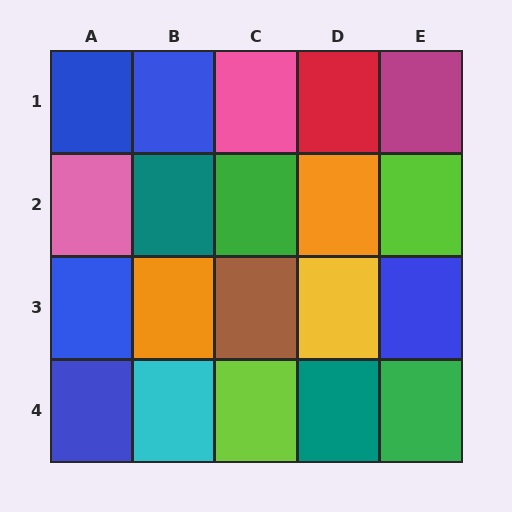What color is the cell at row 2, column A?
Pink.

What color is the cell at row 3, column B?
Orange.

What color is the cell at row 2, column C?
Green.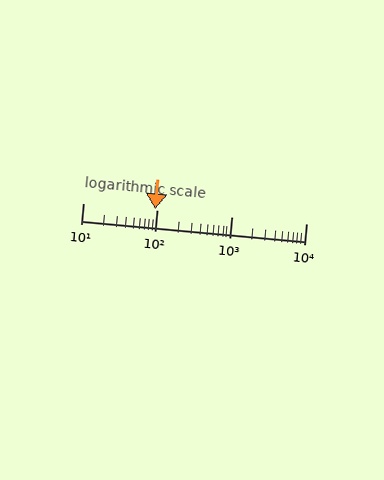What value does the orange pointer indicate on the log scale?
The pointer indicates approximately 93.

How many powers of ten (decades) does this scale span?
The scale spans 3 decades, from 10 to 10000.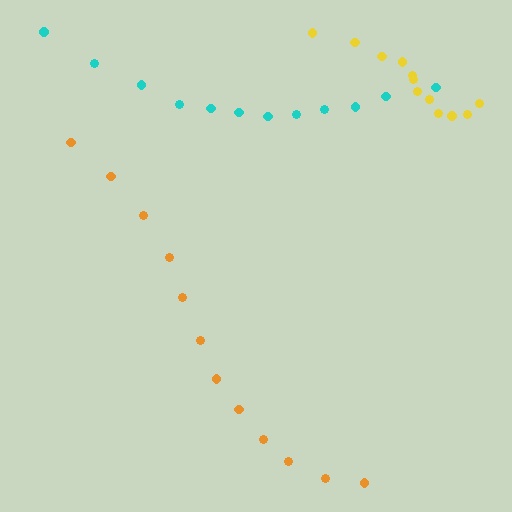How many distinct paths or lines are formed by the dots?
There are 3 distinct paths.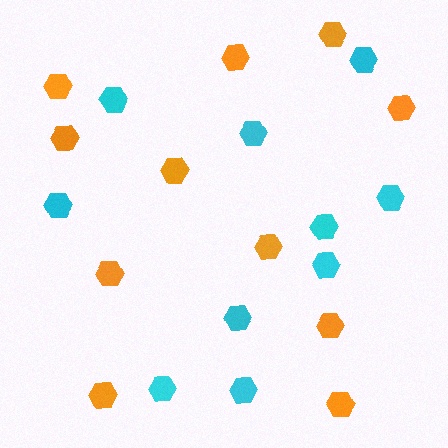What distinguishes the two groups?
There are 2 groups: one group of cyan hexagons (10) and one group of orange hexagons (11).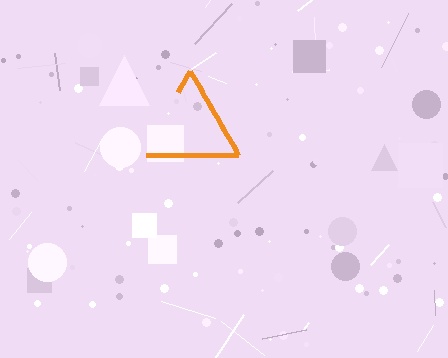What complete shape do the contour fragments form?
The contour fragments form a triangle.